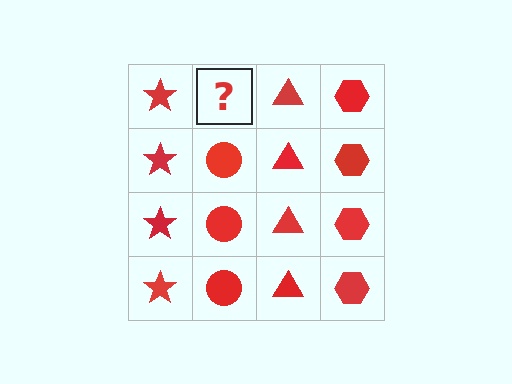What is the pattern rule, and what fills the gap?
The rule is that each column has a consistent shape. The gap should be filled with a red circle.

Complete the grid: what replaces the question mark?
The question mark should be replaced with a red circle.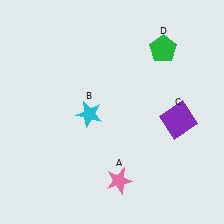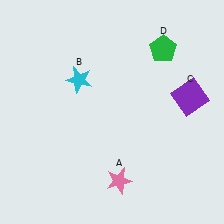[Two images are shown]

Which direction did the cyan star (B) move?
The cyan star (B) moved up.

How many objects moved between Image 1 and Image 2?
2 objects moved between the two images.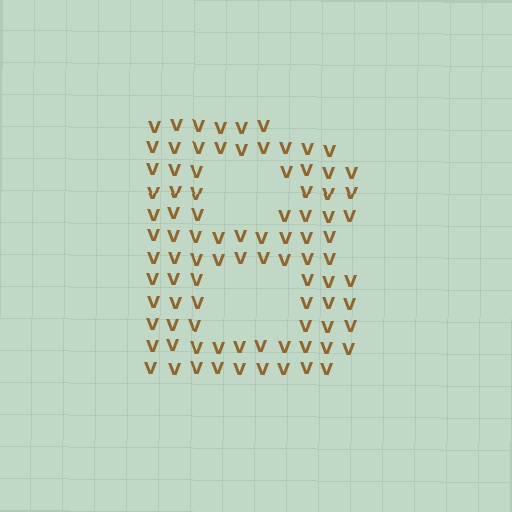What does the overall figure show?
The overall figure shows the letter B.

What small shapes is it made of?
It is made of small letter V's.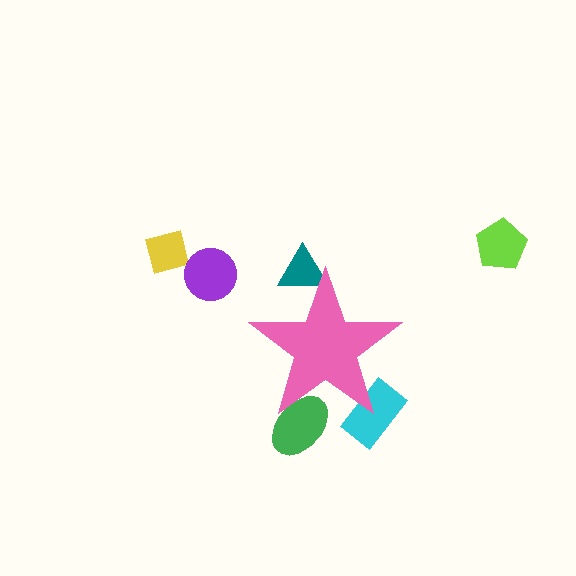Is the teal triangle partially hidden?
Yes, the teal triangle is partially hidden behind the pink star.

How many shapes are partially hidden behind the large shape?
3 shapes are partially hidden.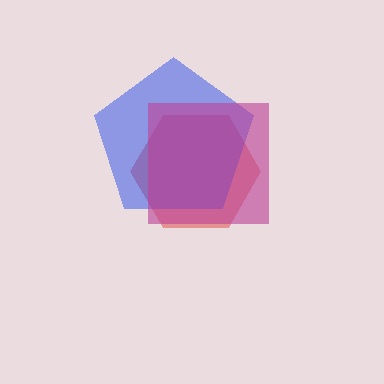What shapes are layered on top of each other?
The layered shapes are: a red hexagon, a blue pentagon, a magenta square.